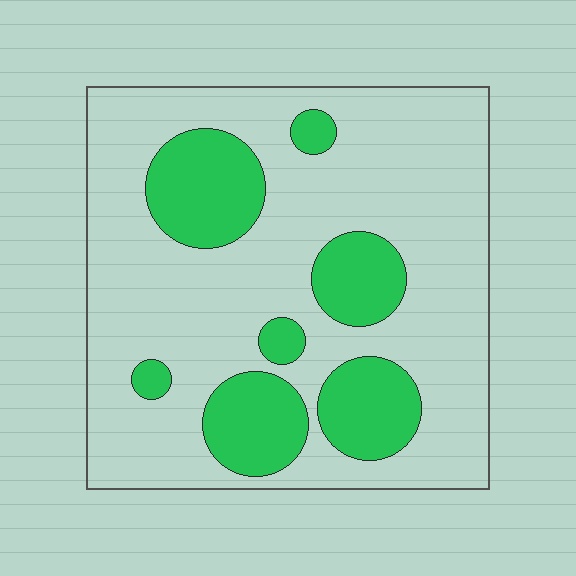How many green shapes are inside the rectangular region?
7.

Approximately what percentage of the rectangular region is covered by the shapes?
Approximately 25%.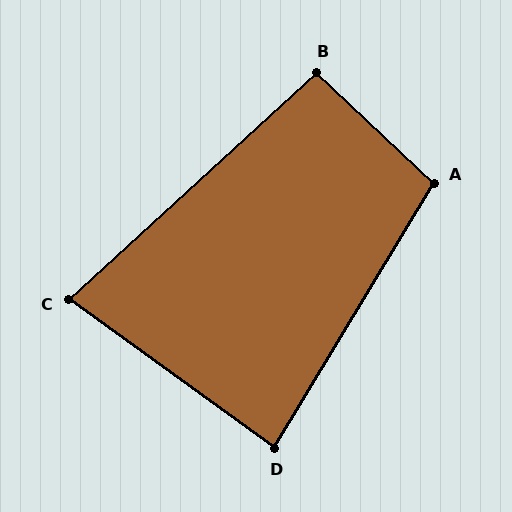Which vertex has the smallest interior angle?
C, at approximately 78 degrees.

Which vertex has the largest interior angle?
A, at approximately 102 degrees.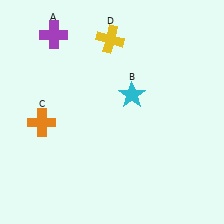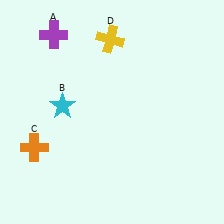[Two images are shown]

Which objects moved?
The objects that moved are: the cyan star (B), the orange cross (C).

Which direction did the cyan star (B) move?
The cyan star (B) moved left.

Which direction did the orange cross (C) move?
The orange cross (C) moved down.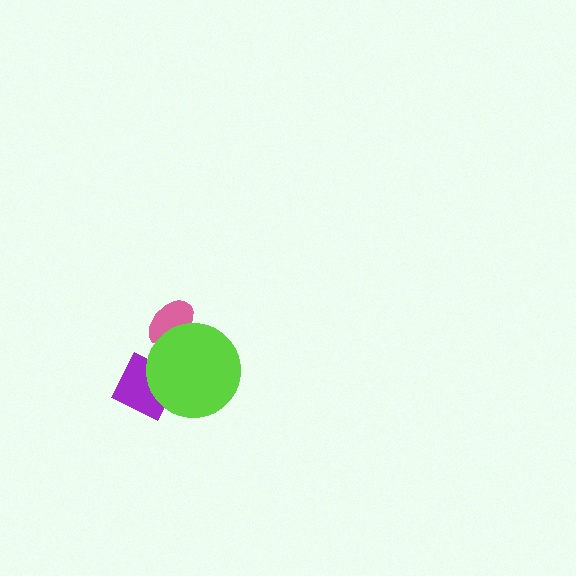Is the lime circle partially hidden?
No, no other shape covers it.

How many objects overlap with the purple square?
1 object overlaps with the purple square.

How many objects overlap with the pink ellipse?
1 object overlaps with the pink ellipse.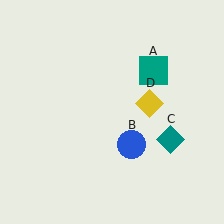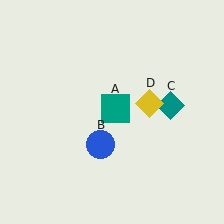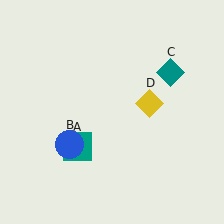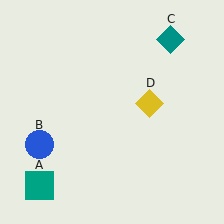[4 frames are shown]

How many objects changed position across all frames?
3 objects changed position: teal square (object A), blue circle (object B), teal diamond (object C).